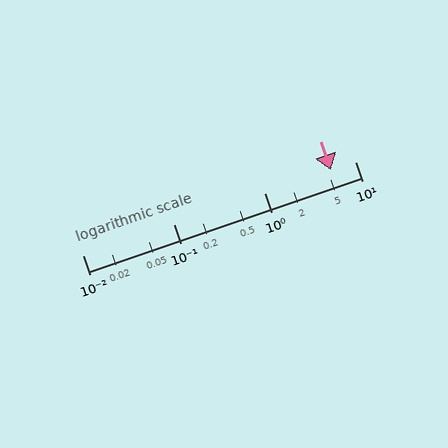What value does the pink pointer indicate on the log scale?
The pointer indicates approximately 5.4.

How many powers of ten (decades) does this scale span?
The scale spans 3 decades, from 0.01 to 10.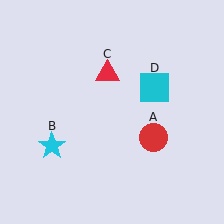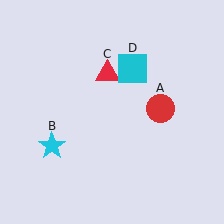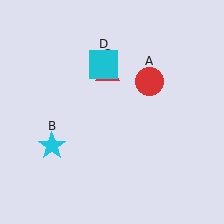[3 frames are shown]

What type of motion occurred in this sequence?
The red circle (object A), cyan square (object D) rotated counterclockwise around the center of the scene.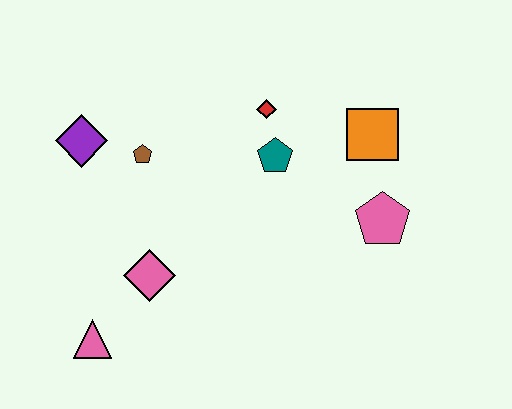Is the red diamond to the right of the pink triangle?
Yes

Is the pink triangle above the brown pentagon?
No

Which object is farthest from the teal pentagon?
The pink triangle is farthest from the teal pentagon.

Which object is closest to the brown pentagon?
The purple diamond is closest to the brown pentagon.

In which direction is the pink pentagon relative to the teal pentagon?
The pink pentagon is to the right of the teal pentagon.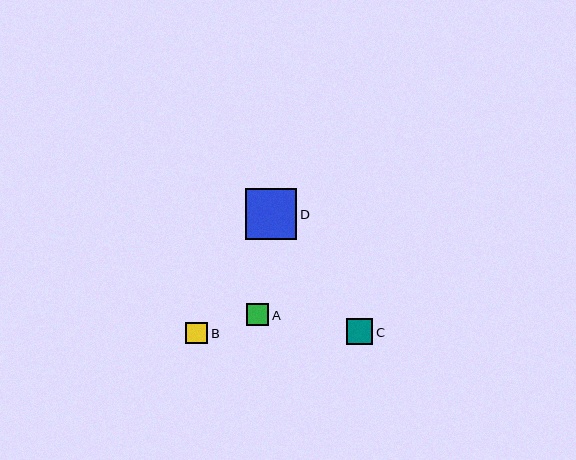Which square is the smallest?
Square B is the smallest with a size of approximately 22 pixels.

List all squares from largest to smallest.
From largest to smallest: D, C, A, B.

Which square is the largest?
Square D is the largest with a size of approximately 51 pixels.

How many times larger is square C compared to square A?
Square C is approximately 1.2 times the size of square A.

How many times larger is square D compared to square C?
Square D is approximately 2.0 times the size of square C.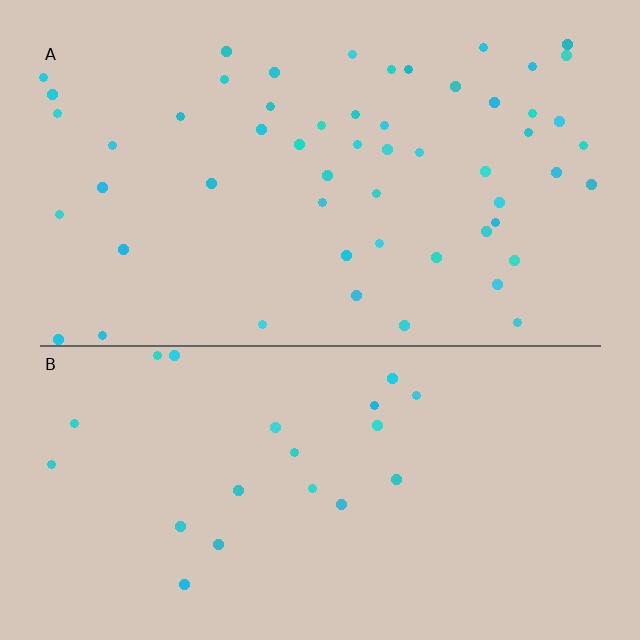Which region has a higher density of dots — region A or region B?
A (the top).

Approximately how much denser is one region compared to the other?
Approximately 2.6× — region A over region B.